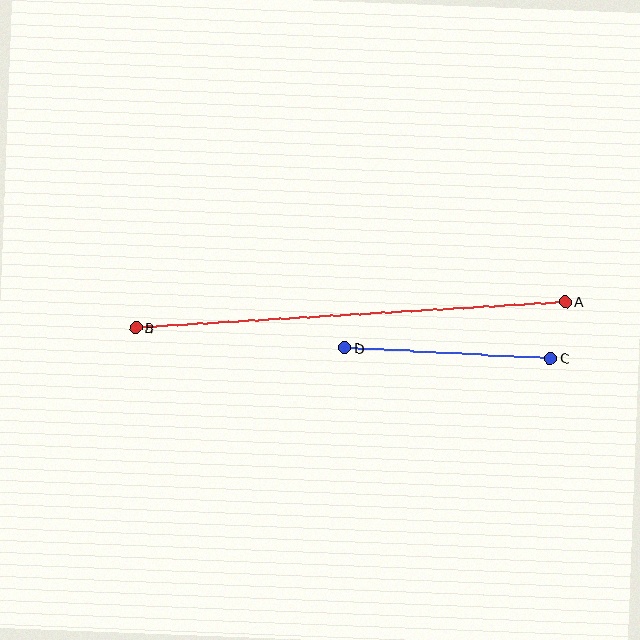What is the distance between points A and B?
The distance is approximately 430 pixels.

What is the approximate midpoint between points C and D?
The midpoint is at approximately (448, 353) pixels.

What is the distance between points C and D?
The distance is approximately 206 pixels.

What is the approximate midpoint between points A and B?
The midpoint is at approximately (350, 315) pixels.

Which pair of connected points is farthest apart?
Points A and B are farthest apart.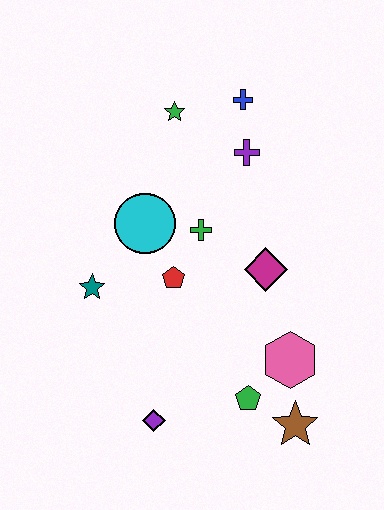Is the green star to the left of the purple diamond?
No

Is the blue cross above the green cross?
Yes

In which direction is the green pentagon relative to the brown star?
The green pentagon is to the left of the brown star.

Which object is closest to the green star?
The blue cross is closest to the green star.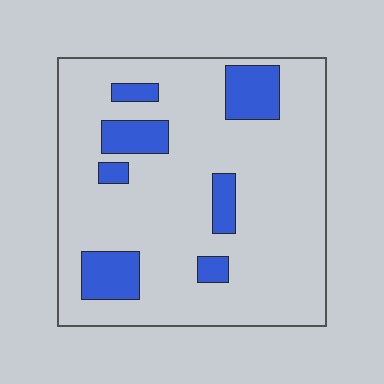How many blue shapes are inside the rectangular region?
7.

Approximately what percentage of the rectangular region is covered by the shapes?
Approximately 15%.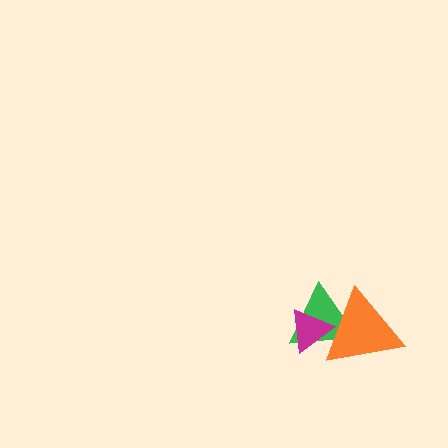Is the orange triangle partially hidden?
No, no other shape covers it.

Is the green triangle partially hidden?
Yes, it is partially covered by another shape.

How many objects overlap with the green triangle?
2 objects overlap with the green triangle.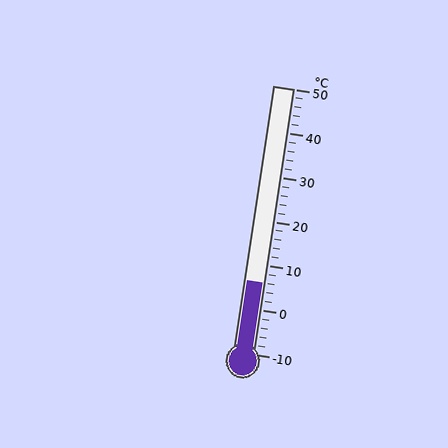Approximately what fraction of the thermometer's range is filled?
The thermometer is filled to approximately 25% of its range.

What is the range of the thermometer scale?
The thermometer scale ranges from -10°C to 50°C.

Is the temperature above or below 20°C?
The temperature is below 20°C.